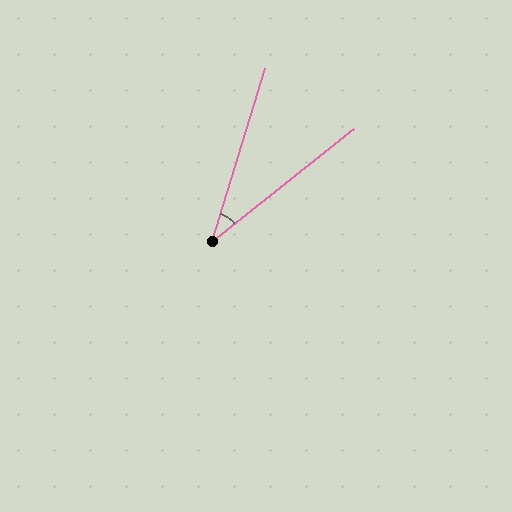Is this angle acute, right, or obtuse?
It is acute.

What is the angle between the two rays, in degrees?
Approximately 35 degrees.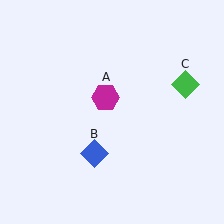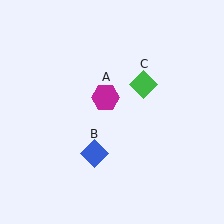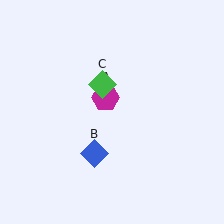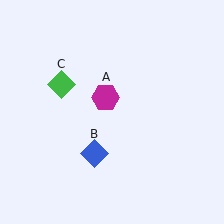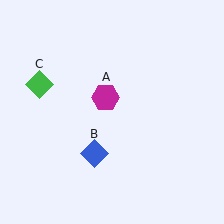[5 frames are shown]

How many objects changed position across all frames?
1 object changed position: green diamond (object C).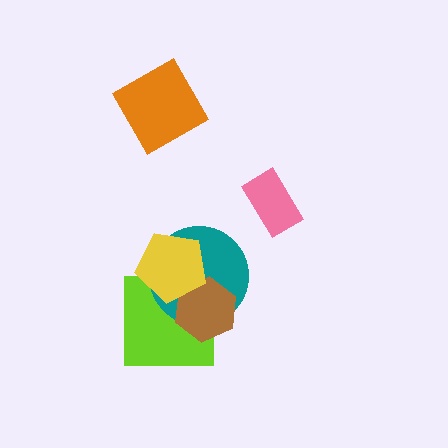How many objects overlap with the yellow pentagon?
3 objects overlap with the yellow pentagon.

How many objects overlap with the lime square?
3 objects overlap with the lime square.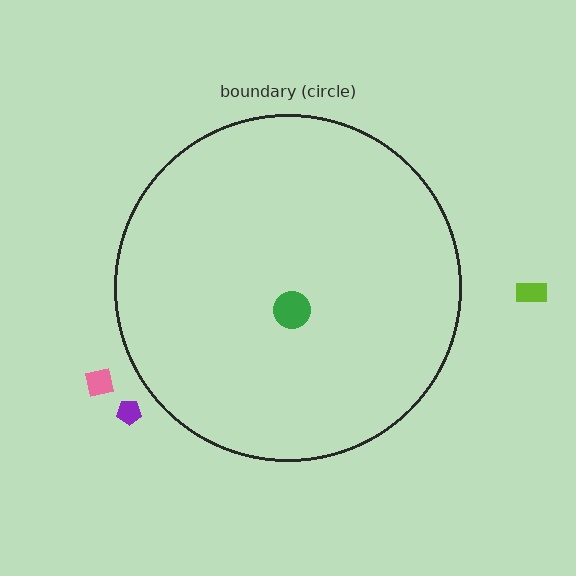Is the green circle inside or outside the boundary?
Inside.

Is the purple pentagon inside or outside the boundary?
Outside.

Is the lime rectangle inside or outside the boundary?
Outside.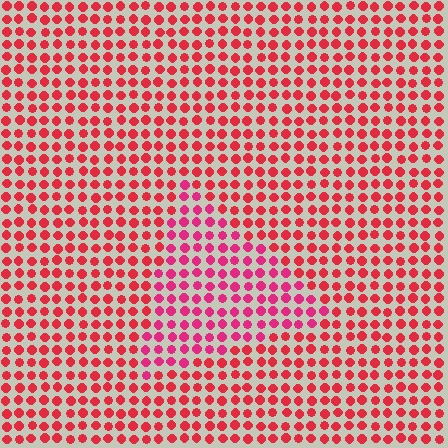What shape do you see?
I see a triangle.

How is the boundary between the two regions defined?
The boundary is defined purely by a slight shift in hue (about 22 degrees). Spacing, size, and orientation are identical on both sides.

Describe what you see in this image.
The image is filled with small red elements in a uniform arrangement. A triangle-shaped region is visible where the elements are tinted to a slightly different hue, forming a subtle color boundary.